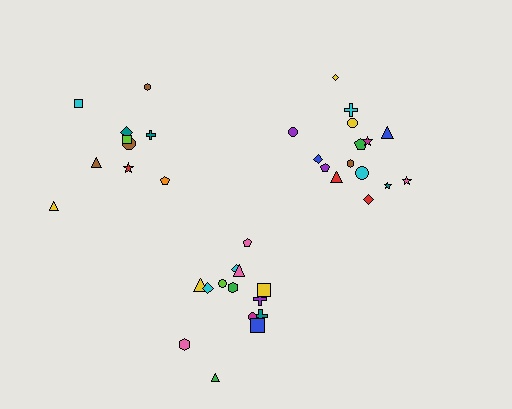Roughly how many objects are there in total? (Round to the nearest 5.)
Roughly 40 objects in total.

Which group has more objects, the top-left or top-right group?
The top-right group.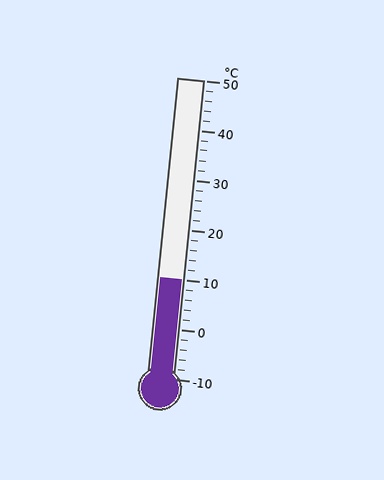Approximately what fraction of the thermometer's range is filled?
The thermometer is filled to approximately 35% of its range.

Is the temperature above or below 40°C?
The temperature is below 40°C.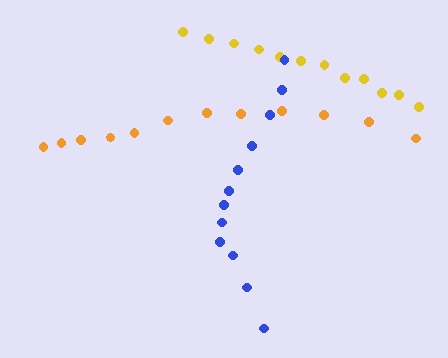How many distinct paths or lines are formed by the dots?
There are 3 distinct paths.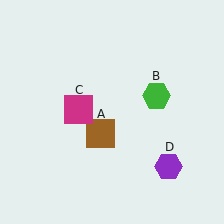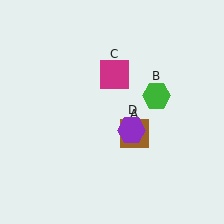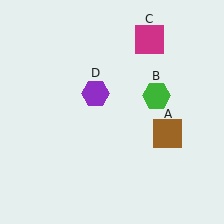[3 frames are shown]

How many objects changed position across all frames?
3 objects changed position: brown square (object A), magenta square (object C), purple hexagon (object D).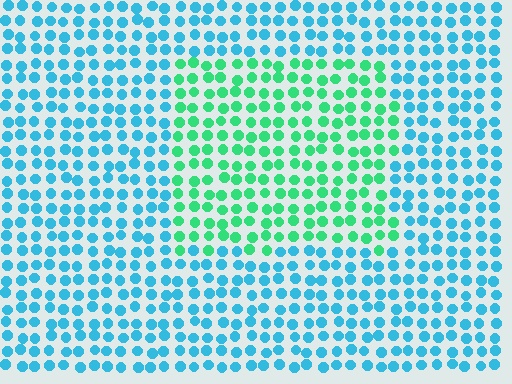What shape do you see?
I see a rectangle.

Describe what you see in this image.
The image is filled with small cyan elements in a uniform arrangement. A rectangle-shaped region is visible where the elements are tinted to a slightly different hue, forming a subtle color boundary.